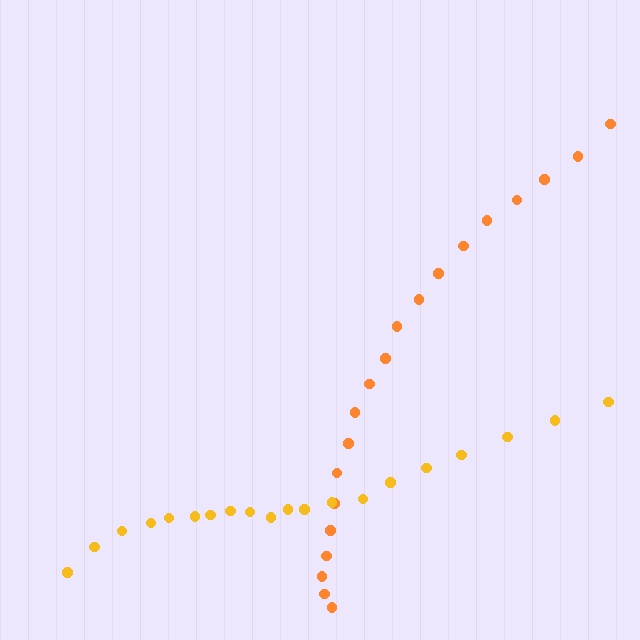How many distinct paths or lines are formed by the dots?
There are 2 distinct paths.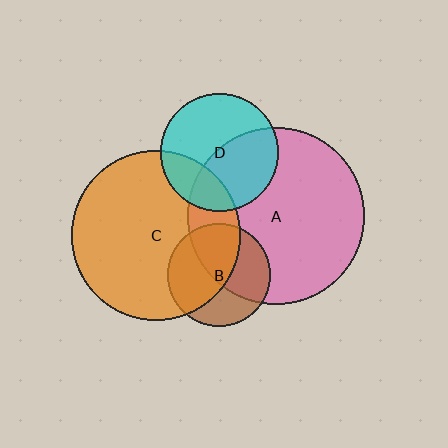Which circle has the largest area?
Circle A (pink).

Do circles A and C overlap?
Yes.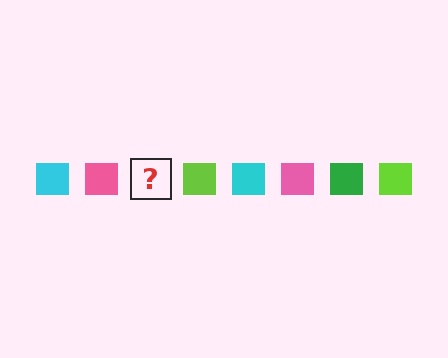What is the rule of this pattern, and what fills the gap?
The rule is that the pattern cycles through cyan, pink, green, lime squares. The gap should be filled with a green square.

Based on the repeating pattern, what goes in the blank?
The blank should be a green square.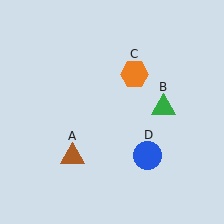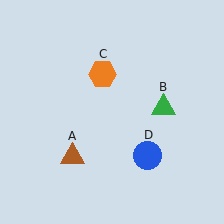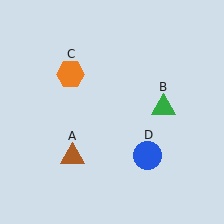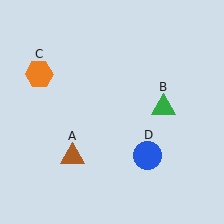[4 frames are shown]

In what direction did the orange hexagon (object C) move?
The orange hexagon (object C) moved left.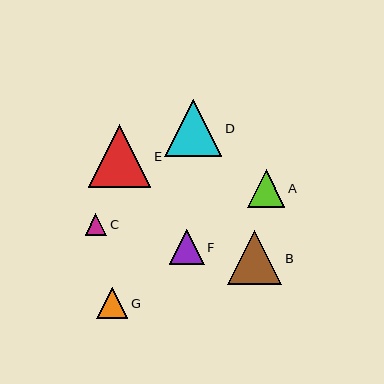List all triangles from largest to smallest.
From largest to smallest: E, D, B, A, F, G, C.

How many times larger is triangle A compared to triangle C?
Triangle A is approximately 1.7 times the size of triangle C.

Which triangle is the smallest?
Triangle C is the smallest with a size of approximately 22 pixels.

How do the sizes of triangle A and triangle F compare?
Triangle A and triangle F are approximately the same size.